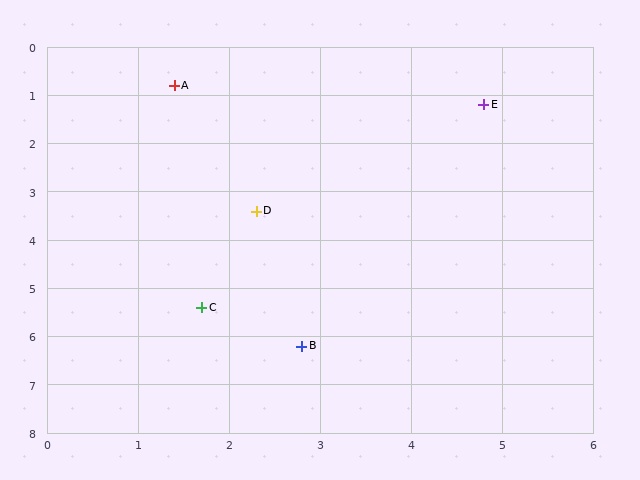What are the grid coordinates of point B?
Point B is at approximately (2.8, 6.2).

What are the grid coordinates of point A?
Point A is at approximately (1.4, 0.8).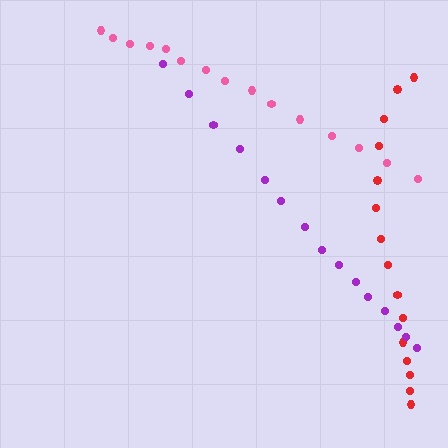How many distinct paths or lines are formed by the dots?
There are 3 distinct paths.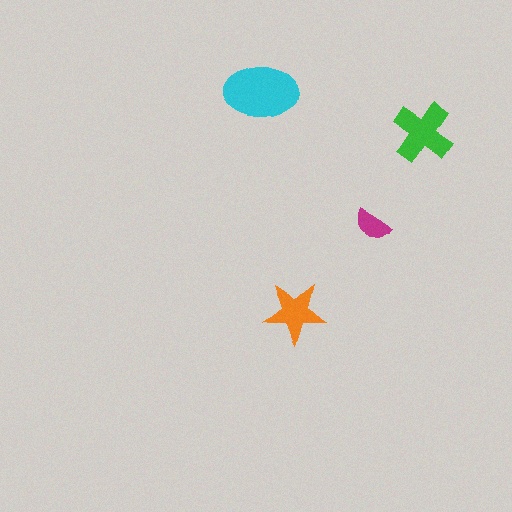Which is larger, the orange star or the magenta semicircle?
The orange star.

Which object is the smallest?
The magenta semicircle.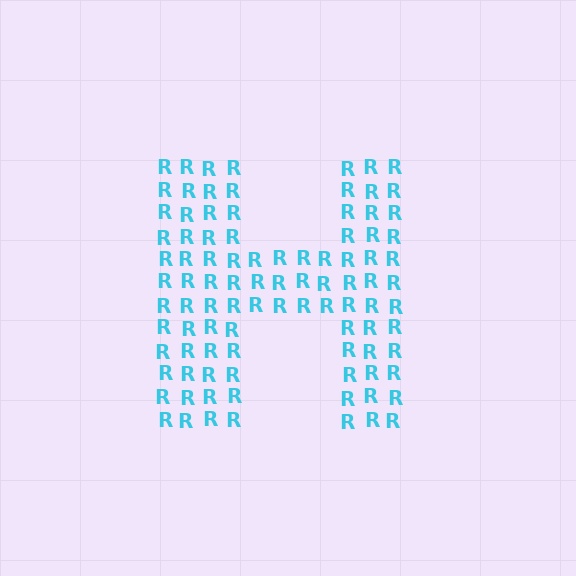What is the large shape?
The large shape is the letter H.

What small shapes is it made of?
It is made of small letter R's.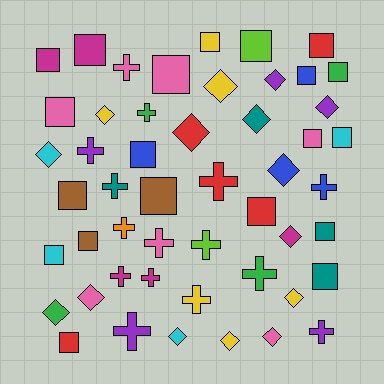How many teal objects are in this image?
There are 4 teal objects.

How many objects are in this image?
There are 50 objects.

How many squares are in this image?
There are 20 squares.